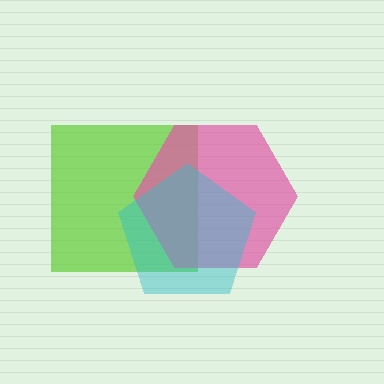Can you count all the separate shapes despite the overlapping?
Yes, there are 3 separate shapes.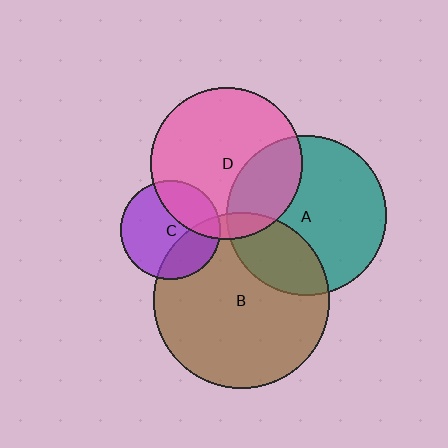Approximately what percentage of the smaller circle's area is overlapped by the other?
Approximately 25%.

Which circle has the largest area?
Circle B (brown).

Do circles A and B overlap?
Yes.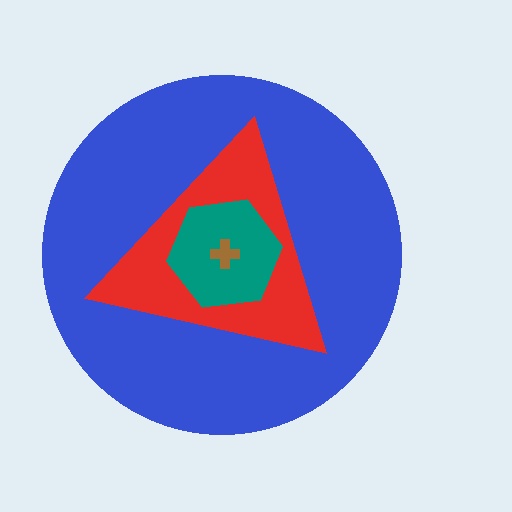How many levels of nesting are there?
4.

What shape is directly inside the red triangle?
The teal hexagon.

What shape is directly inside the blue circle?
The red triangle.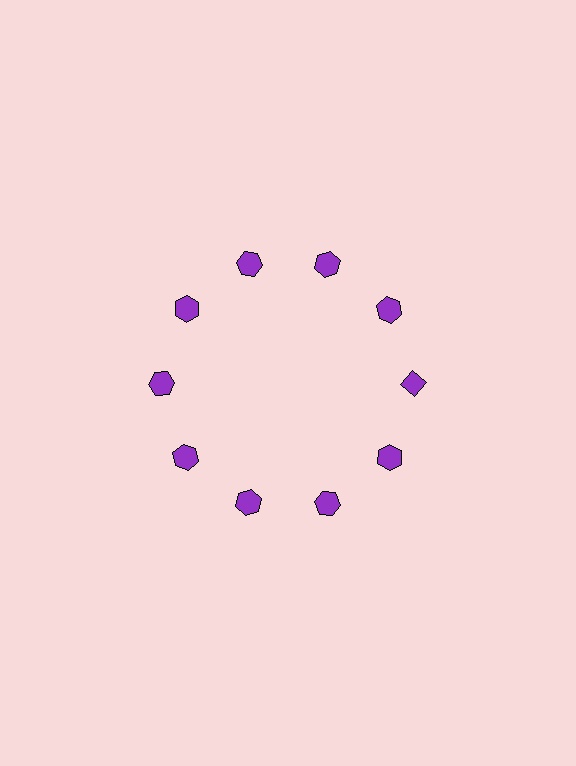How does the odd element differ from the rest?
It has a different shape: diamond instead of hexagon.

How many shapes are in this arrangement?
There are 10 shapes arranged in a ring pattern.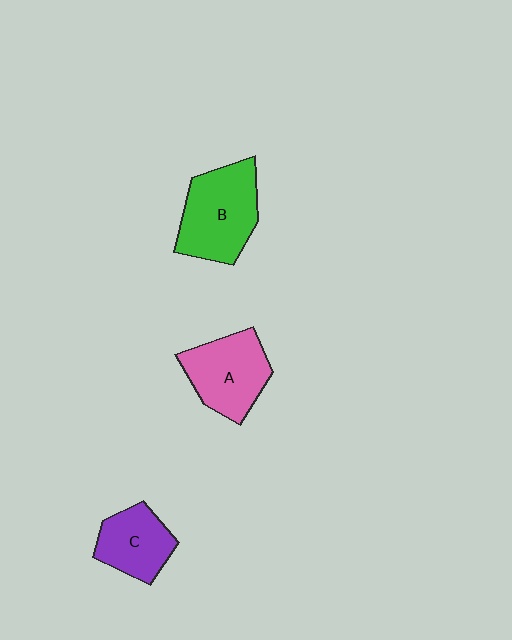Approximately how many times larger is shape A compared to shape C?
Approximately 1.3 times.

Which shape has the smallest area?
Shape C (purple).